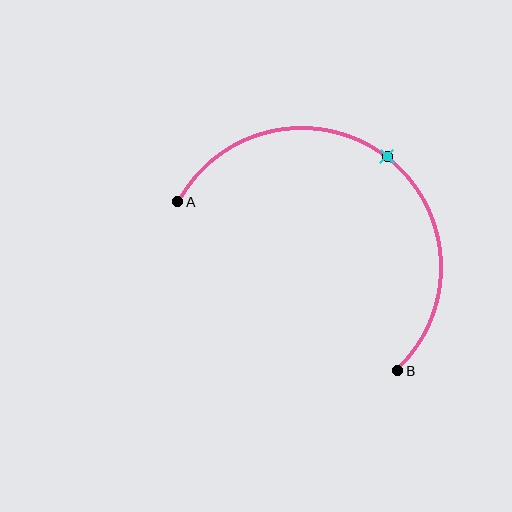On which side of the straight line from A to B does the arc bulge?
The arc bulges above and to the right of the straight line connecting A and B.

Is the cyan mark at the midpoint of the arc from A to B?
Yes. The cyan mark lies on the arc at equal arc-length from both A and B — it is the arc midpoint.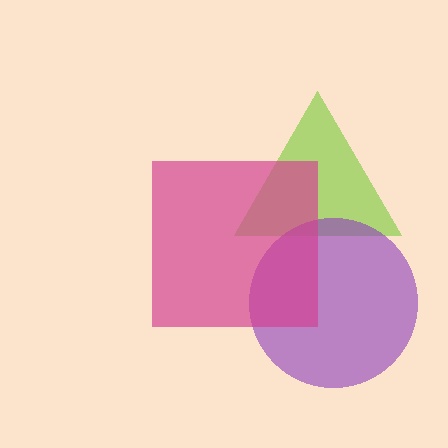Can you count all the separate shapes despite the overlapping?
Yes, there are 3 separate shapes.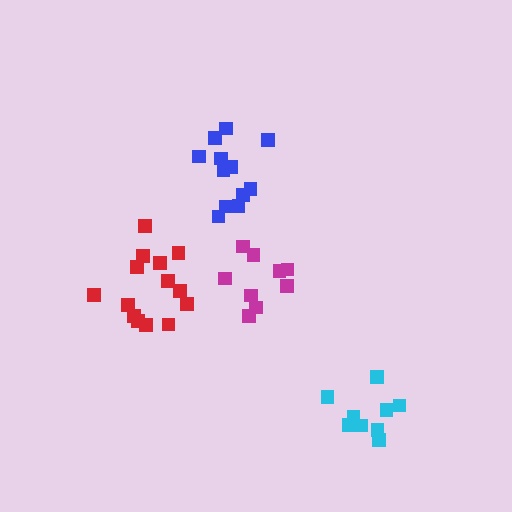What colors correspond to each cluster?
The clusters are colored: magenta, blue, red, cyan.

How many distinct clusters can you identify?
There are 4 distinct clusters.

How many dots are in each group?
Group 1: 9 dots, Group 2: 12 dots, Group 3: 14 dots, Group 4: 9 dots (44 total).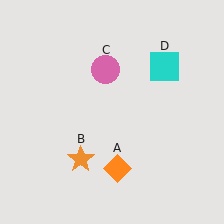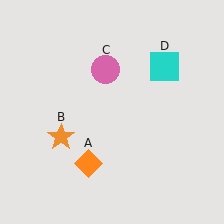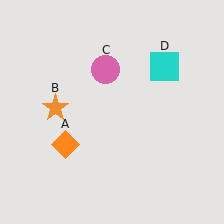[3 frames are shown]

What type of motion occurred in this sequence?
The orange diamond (object A), orange star (object B) rotated clockwise around the center of the scene.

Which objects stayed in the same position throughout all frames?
Pink circle (object C) and cyan square (object D) remained stationary.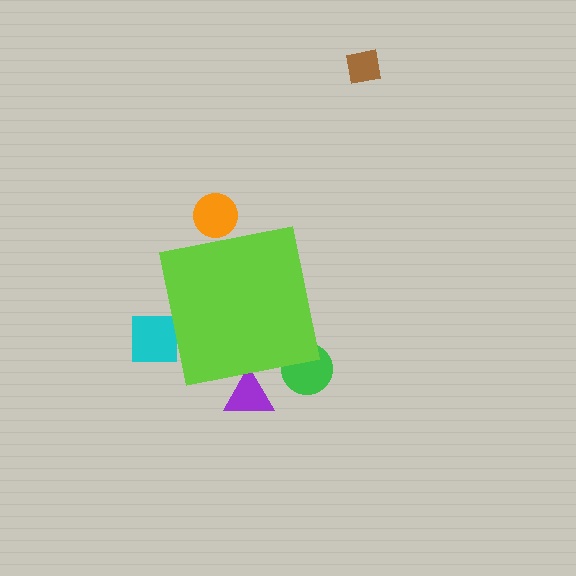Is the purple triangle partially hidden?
Yes, the purple triangle is partially hidden behind the lime square.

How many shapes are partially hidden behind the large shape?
4 shapes are partially hidden.